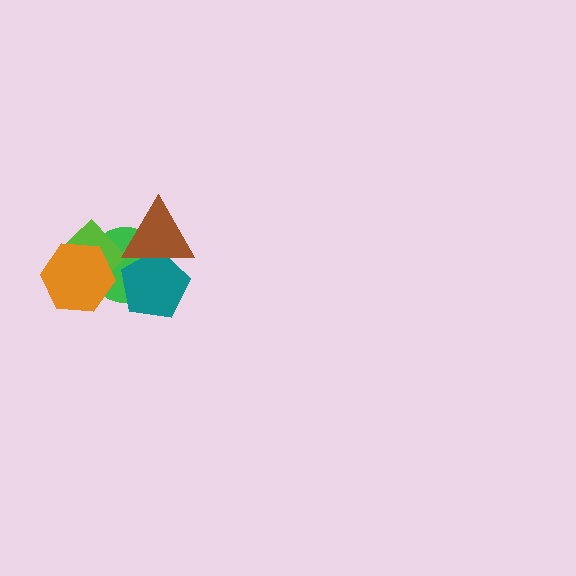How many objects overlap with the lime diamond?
2 objects overlap with the lime diamond.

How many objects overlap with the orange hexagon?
2 objects overlap with the orange hexagon.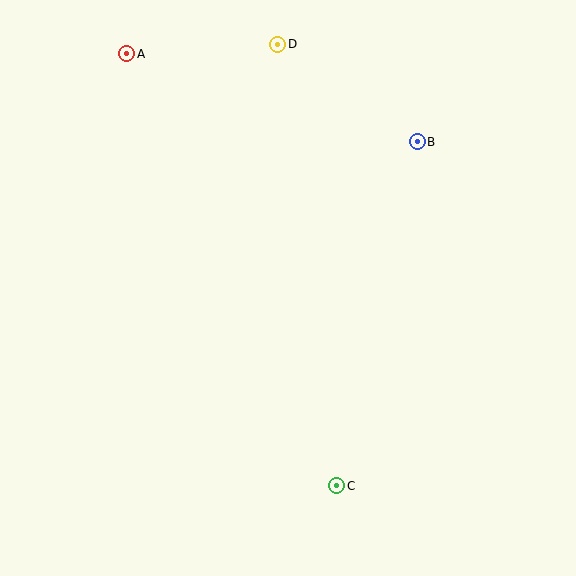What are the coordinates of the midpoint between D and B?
The midpoint between D and B is at (348, 93).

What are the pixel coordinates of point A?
Point A is at (127, 54).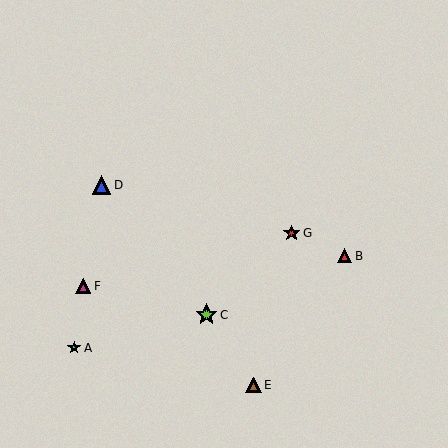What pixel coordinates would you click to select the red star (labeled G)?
Click at (292, 233) to select the red star G.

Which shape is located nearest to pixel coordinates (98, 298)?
The magenta triangle (labeled F) at (83, 286) is nearest to that location.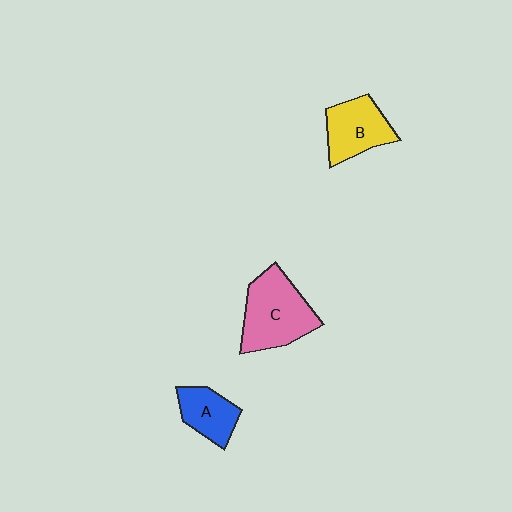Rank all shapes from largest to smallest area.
From largest to smallest: C (pink), B (yellow), A (blue).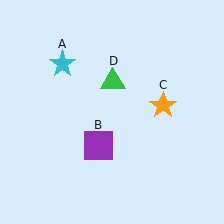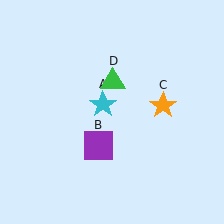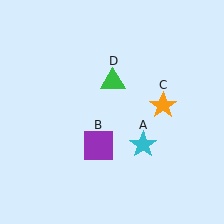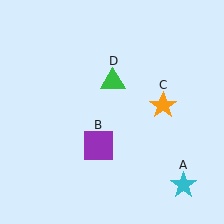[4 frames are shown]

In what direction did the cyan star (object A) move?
The cyan star (object A) moved down and to the right.